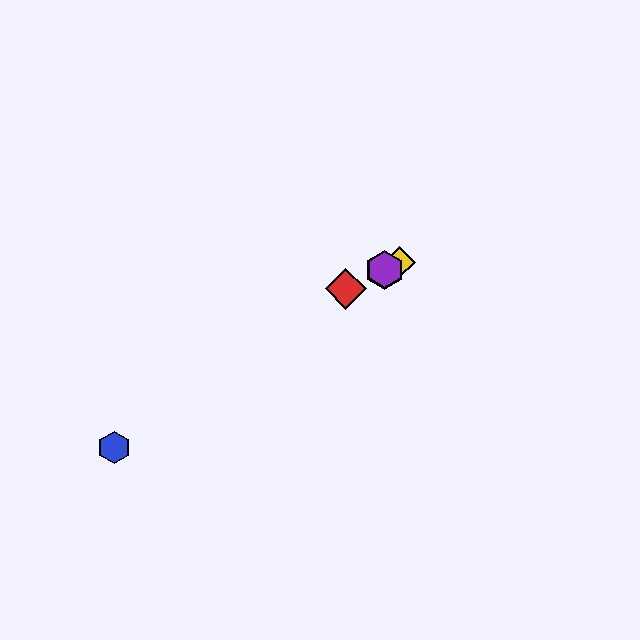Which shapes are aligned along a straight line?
The red diamond, the green hexagon, the yellow diamond, the purple hexagon are aligned along a straight line.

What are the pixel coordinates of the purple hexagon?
The purple hexagon is at (385, 270).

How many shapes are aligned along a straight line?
4 shapes (the red diamond, the green hexagon, the yellow diamond, the purple hexagon) are aligned along a straight line.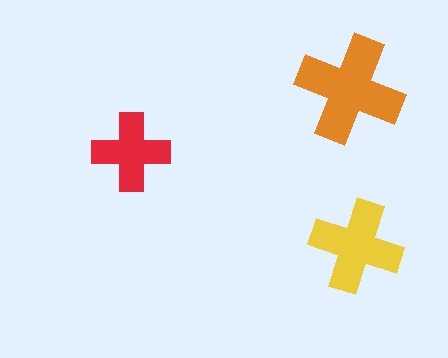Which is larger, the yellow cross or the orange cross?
The orange one.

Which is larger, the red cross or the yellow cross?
The yellow one.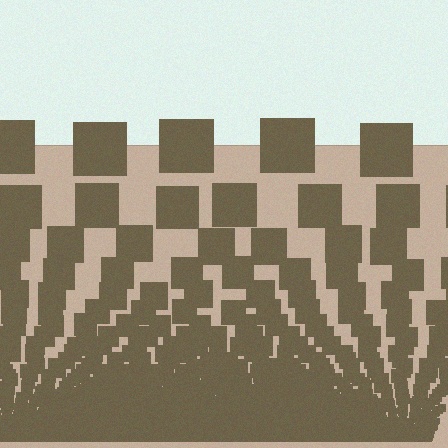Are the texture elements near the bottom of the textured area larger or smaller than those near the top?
Smaller. The gradient is inverted — elements near the bottom are smaller and denser.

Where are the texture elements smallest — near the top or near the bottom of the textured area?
Near the bottom.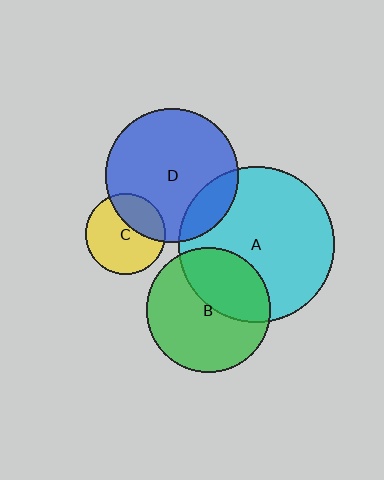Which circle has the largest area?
Circle A (cyan).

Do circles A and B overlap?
Yes.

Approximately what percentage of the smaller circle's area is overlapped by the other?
Approximately 40%.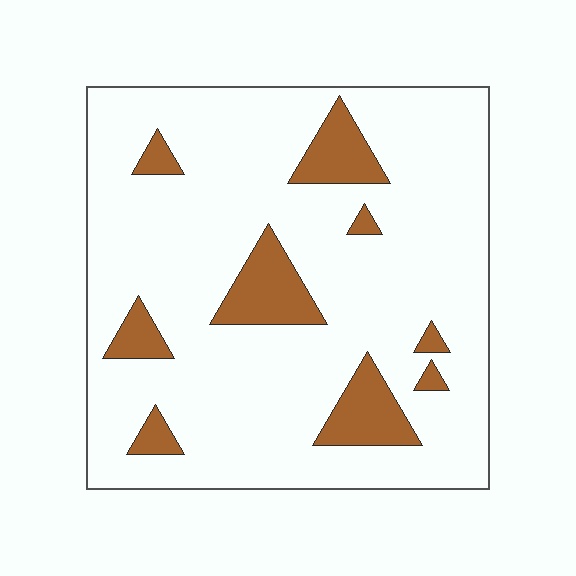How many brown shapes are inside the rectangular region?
9.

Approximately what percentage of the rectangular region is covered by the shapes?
Approximately 15%.